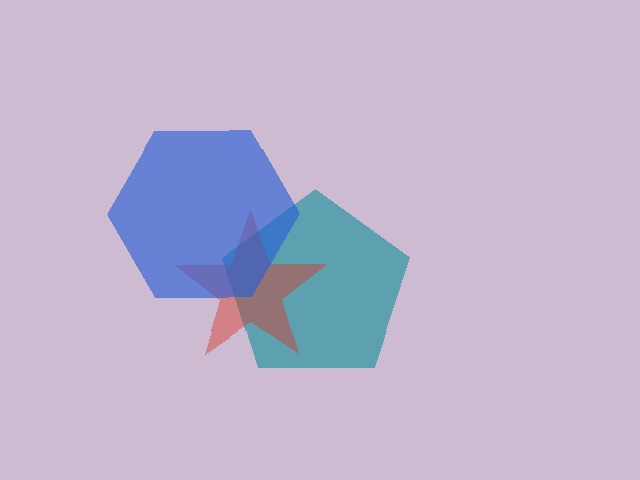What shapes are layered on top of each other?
The layered shapes are: a teal pentagon, a red star, a blue hexagon.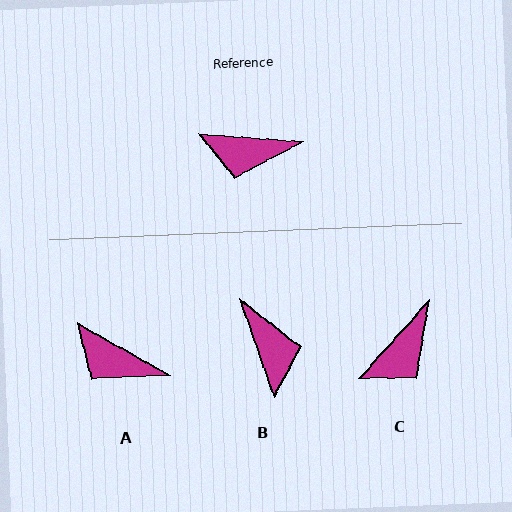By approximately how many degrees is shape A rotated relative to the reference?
Approximately 25 degrees clockwise.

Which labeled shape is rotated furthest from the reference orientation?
B, about 113 degrees away.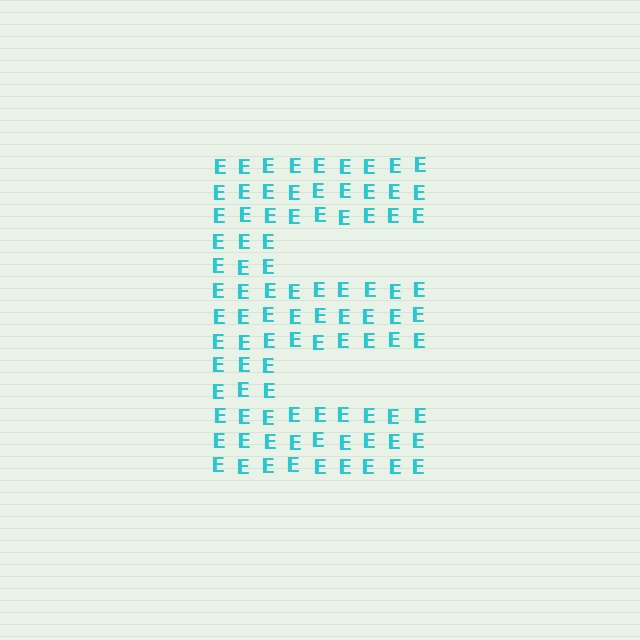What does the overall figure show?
The overall figure shows the letter E.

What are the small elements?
The small elements are letter E's.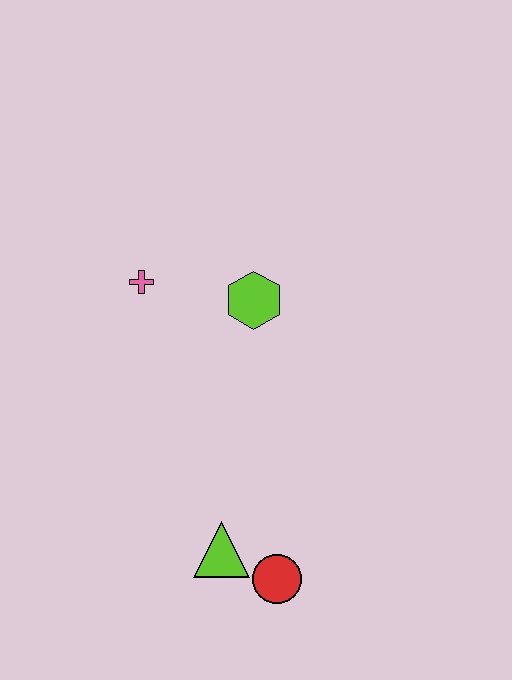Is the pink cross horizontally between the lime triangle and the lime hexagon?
No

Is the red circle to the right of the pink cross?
Yes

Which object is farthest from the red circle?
The pink cross is farthest from the red circle.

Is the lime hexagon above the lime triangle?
Yes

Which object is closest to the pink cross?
The lime hexagon is closest to the pink cross.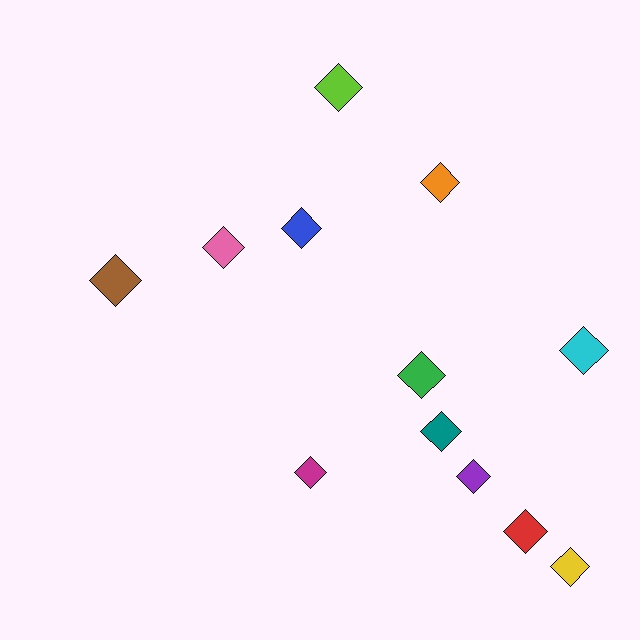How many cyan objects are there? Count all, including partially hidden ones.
There is 1 cyan object.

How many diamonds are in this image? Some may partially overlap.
There are 12 diamonds.